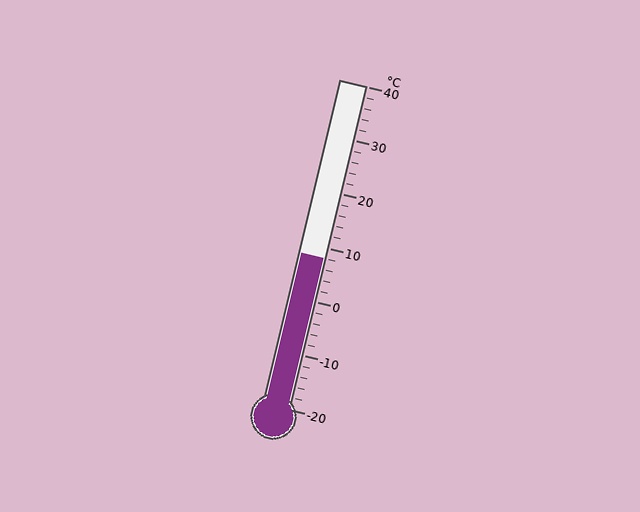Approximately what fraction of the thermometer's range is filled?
The thermometer is filled to approximately 45% of its range.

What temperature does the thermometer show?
The thermometer shows approximately 8°C.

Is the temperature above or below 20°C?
The temperature is below 20°C.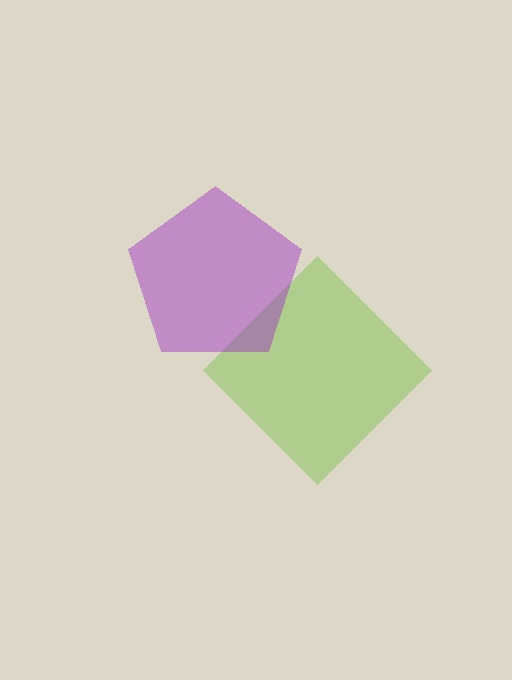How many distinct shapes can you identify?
There are 2 distinct shapes: a lime diamond, a purple pentagon.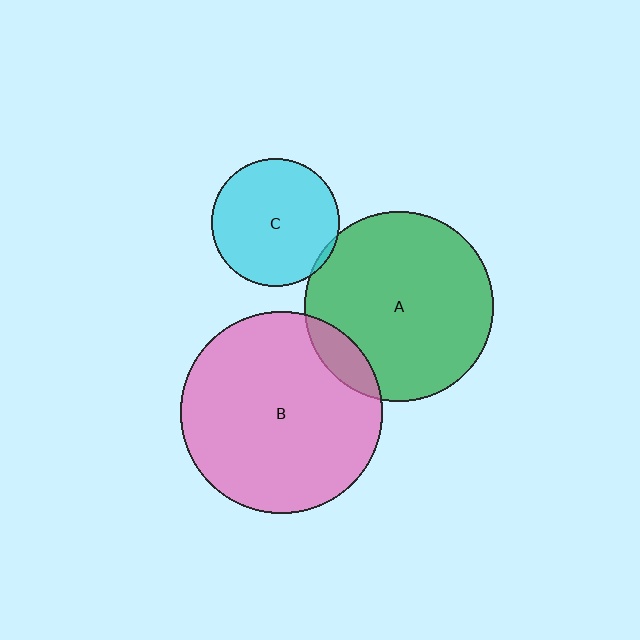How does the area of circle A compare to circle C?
Approximately 2.2 times.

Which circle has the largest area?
Circle B (pink).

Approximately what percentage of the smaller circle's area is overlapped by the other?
Approximately 5%.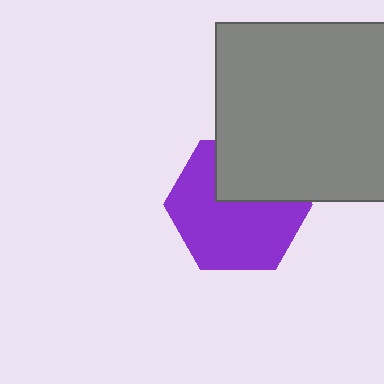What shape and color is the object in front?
The object in front is a gray square.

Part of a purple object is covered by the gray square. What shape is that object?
It is a hexagon.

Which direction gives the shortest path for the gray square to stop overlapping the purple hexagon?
Moving up gives the shortest separation.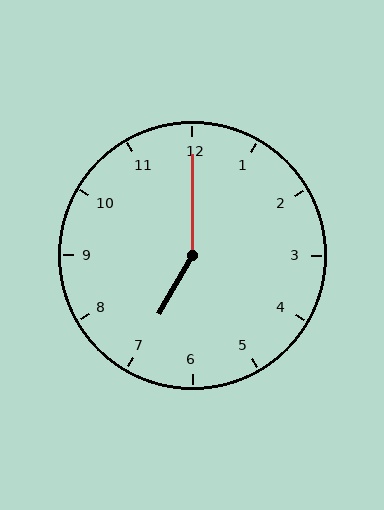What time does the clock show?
7:00.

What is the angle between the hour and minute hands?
Approximately 150 degrees.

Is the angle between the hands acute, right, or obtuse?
It is obtuse.